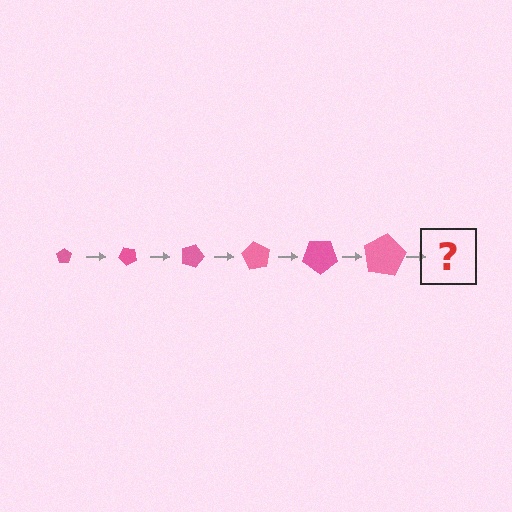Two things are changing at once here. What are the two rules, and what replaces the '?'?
The two rules are that the pentagon grows larger each step and it rotates 45 degrees each step. The '?' should be a pentagon, larger than the previous one and rotated 270 degrees from the start.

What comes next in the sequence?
The next element should be a pentagon, larger than the previous one and rotated 270 degrees from the start.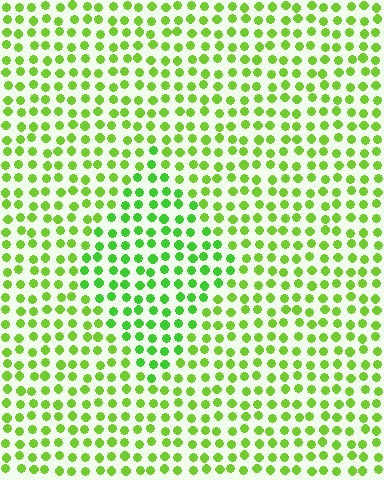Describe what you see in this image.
The image is filled with small lime elements in a uniform arrangement. A diamond-shaped region is visible where the elements are tinted to a slightly different hue, forming a subtle color boundary.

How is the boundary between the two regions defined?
The boundary is defined purely by a slight shift in hue (about 21 degrees). Spacing, size, and orientation are identical on both sides.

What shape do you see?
I see a diamond.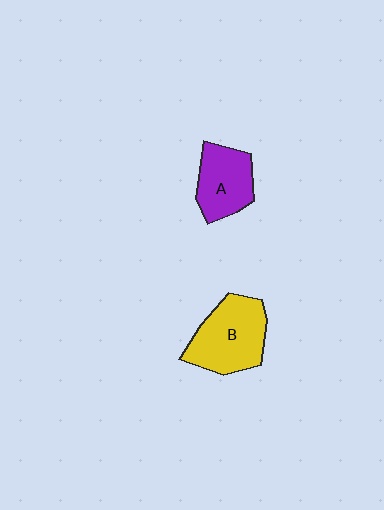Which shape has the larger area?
Shape B (yellow).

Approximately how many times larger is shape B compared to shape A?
Approximately 1.3 times.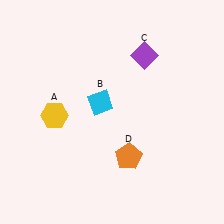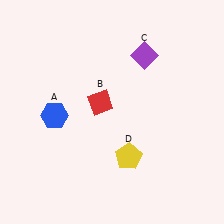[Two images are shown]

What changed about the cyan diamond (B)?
In Image 1, B is cyan. In Image 2, it changed to red.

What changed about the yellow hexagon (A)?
In Image 1, A is yellow. In Image 2, it changed to blue.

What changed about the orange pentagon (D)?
In Image 1, D is orange. In Image 2, it changed to yellow.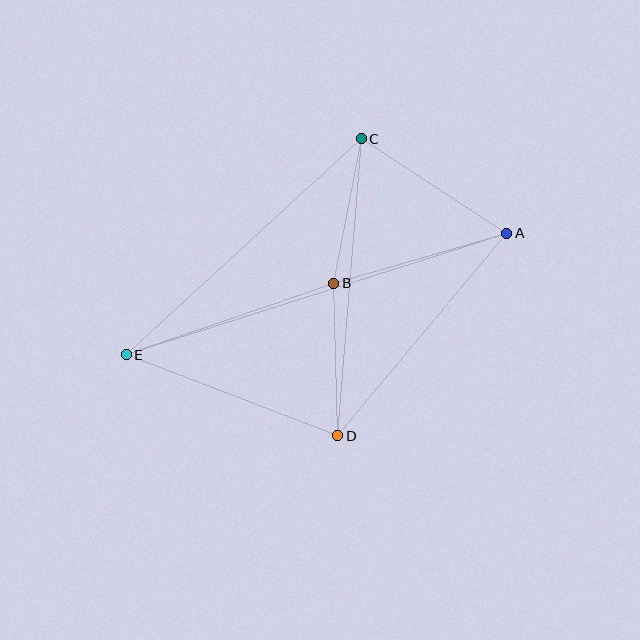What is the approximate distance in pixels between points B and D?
The distance between B and D is approximately 152 pixels.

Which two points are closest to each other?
Points B and C are closest to each other.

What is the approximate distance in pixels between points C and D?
The distance between C and D is approximately 298 pixels.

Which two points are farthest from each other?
Points A and E are farthest from each other.